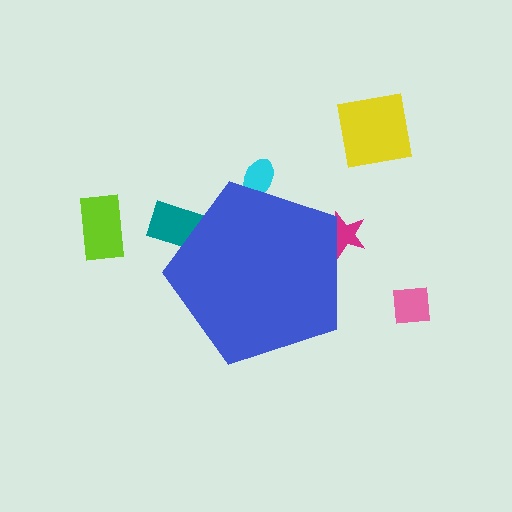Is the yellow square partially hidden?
No, the yellow square is fully visible.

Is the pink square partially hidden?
No, the pink square is fully visible.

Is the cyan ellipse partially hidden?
Yes, the cyan ellipse is partially hidden behind the blue pentagon.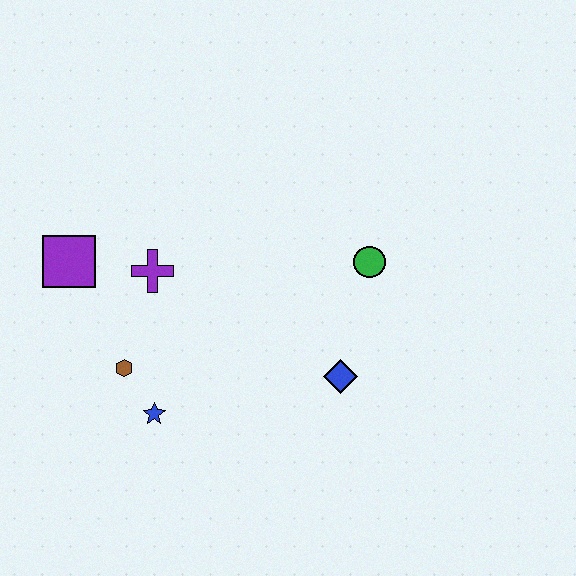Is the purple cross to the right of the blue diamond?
No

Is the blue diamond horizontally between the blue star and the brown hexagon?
No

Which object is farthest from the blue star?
The green circle is farthest from the blue star.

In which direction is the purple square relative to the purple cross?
The purple square is to the left of the purple cross.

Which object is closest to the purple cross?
The purple square is closest to the purple cross.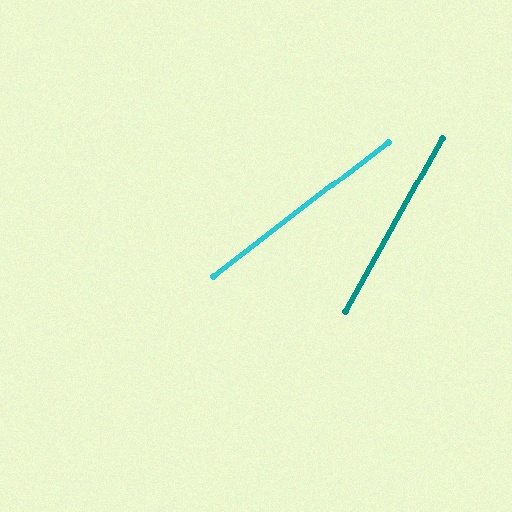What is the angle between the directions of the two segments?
Approximately 23 degrees.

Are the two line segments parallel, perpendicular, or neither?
Neither parallel nor perpendicular — they differ by about 23°.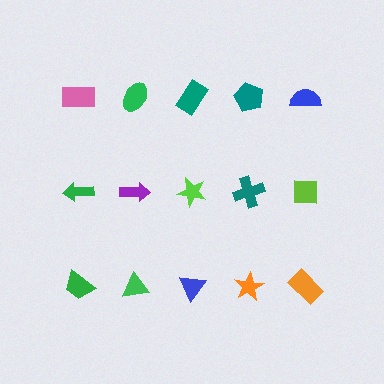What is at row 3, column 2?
A green triangle.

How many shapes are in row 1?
5 shapes.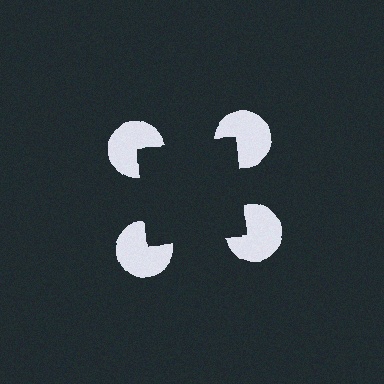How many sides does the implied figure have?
4 sides.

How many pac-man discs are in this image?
There are 4 — one at each vertex of the illusory square.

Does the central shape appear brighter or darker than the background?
It typically appears slightly darker than the background, even though no actual brightness change is drawn.